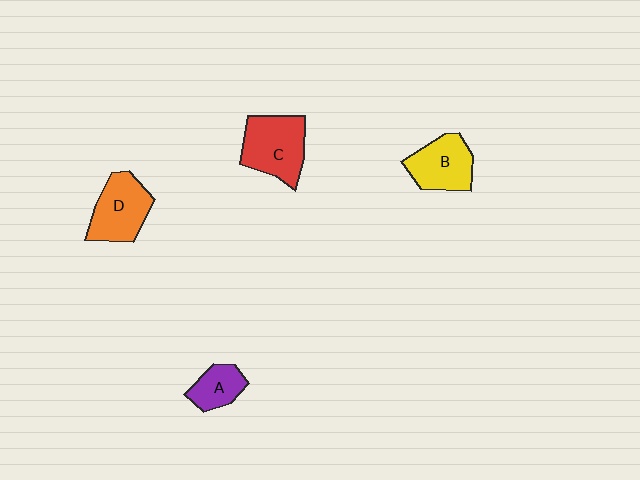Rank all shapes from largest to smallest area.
From largest to smallest: C (red), D (orange), B (yellow), A (purple).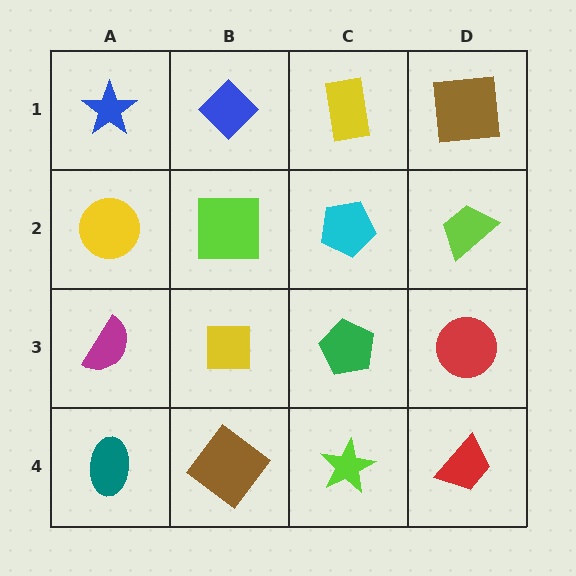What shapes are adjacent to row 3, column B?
A lime square (row 2, column B), a brown diamond (row 4, column B), a magenta semicircle (row 3, column A), a green pentagon (row 3, column C).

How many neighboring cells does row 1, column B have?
3.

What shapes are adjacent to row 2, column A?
A blue star (row 1, column A), a magenta semicircle (row 3, column A), a lime square (row 2, column B).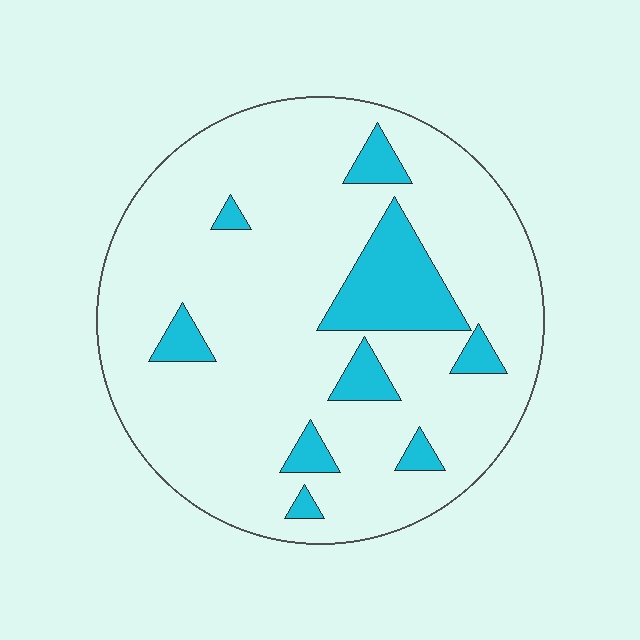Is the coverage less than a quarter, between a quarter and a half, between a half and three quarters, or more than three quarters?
Less than a quarter.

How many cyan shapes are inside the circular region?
9.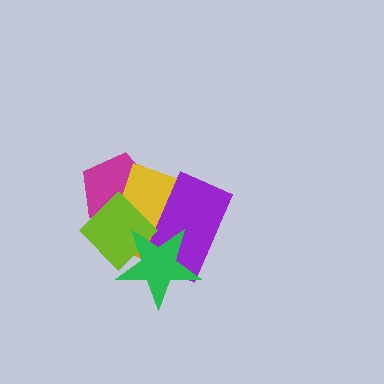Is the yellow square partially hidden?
Yes, it is partially covered by another shape.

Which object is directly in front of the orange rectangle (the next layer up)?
The magenta pentagon is directly in front of the orange rectangle.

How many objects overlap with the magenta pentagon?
3 objects overlap with the magenta pentagon.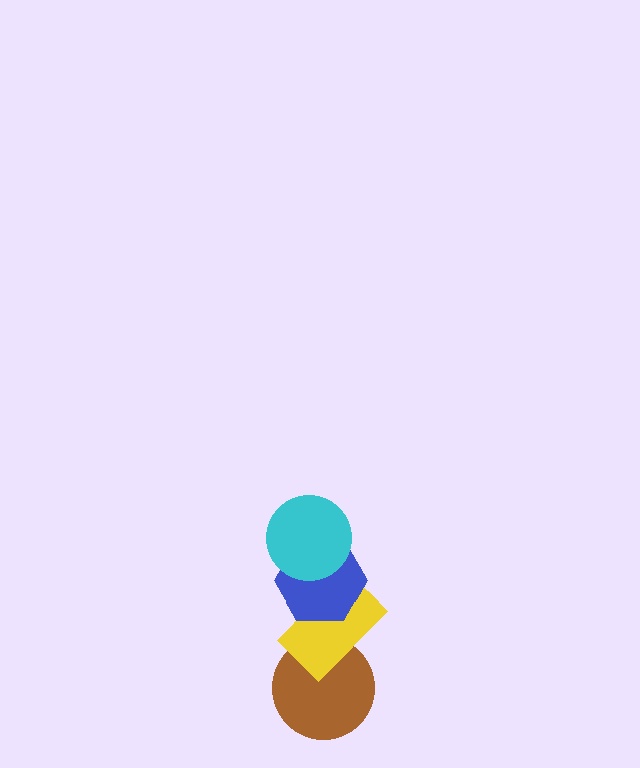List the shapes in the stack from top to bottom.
From top to bottom: the cyan circle, the blue hexagon, the yellow rectangle, the brown circle.